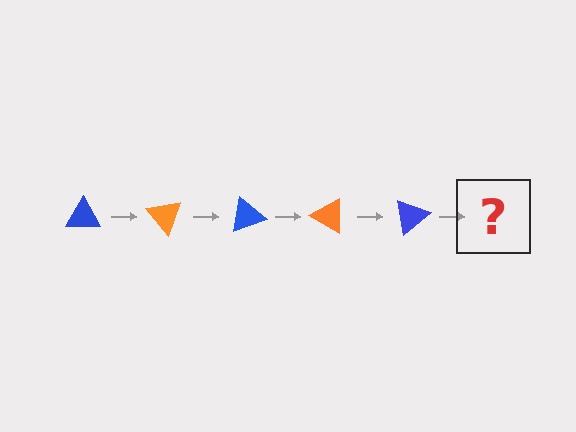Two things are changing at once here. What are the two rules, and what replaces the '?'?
The two rules are that it rotates 50 degrees each step and the color cycles through blue and orange. The '?' should be an orange triangle, rotated 250 degrees from the start.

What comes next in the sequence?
The next element should be an orange triangle, rotated 250 degrees from the start.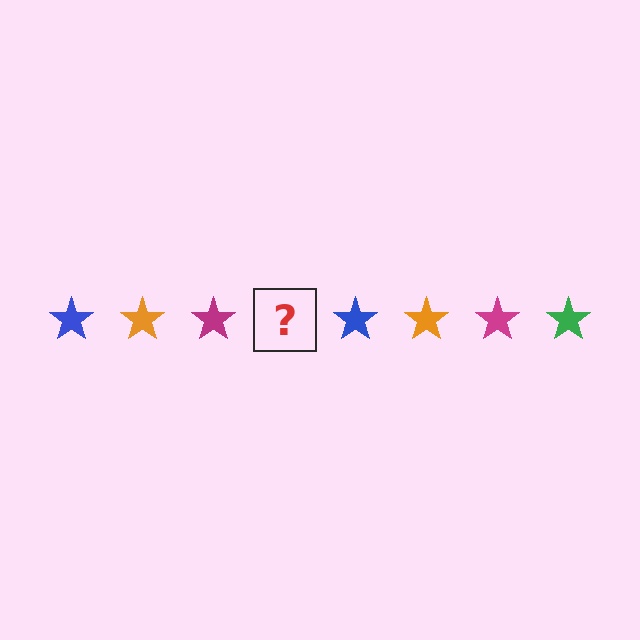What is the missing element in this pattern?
The missing element is a green star.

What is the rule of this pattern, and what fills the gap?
The rule is that the pattern cycles through blue, orange, magenta, green stars. The gap should be filled with a green star.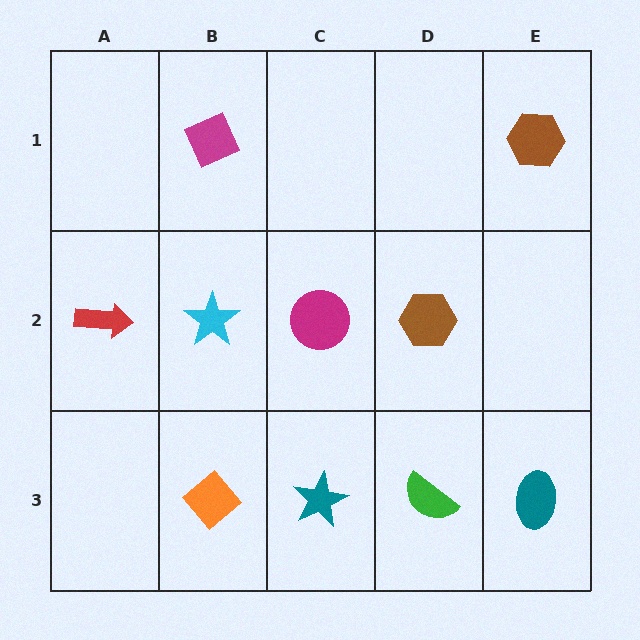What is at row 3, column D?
A green semicircle.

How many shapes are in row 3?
4 shapes.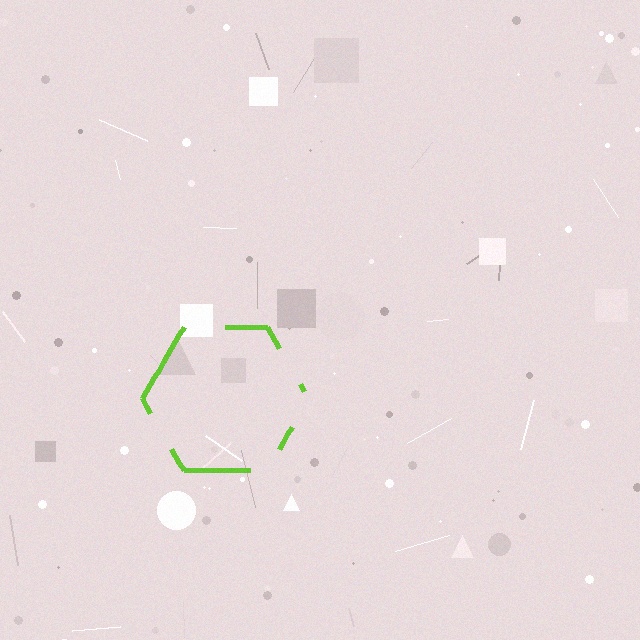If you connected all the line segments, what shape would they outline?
They would outline a hexagon.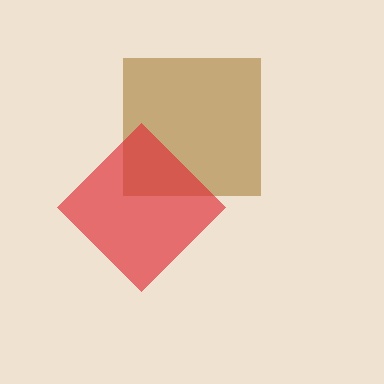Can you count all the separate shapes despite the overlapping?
Yes, there are 2 separate shapes.